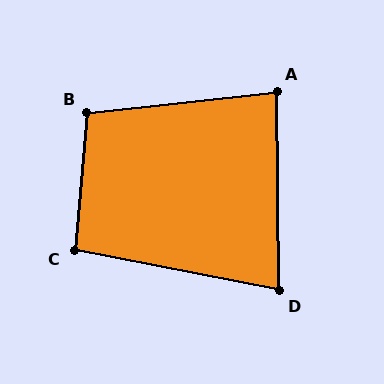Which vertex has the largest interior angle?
B, at approximately 102 degrees.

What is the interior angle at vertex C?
Approximately 96 degrees (obtuse).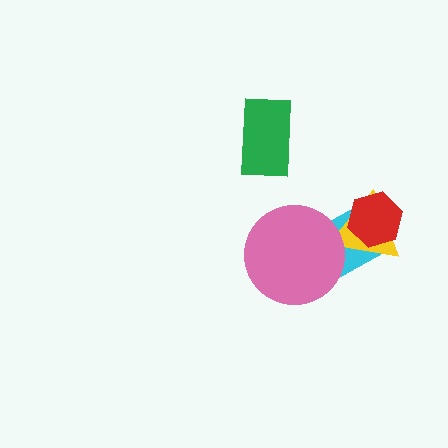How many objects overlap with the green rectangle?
0 objects overlap with the green rectangle.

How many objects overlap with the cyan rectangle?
3 objects overlap with the cyan rectangle.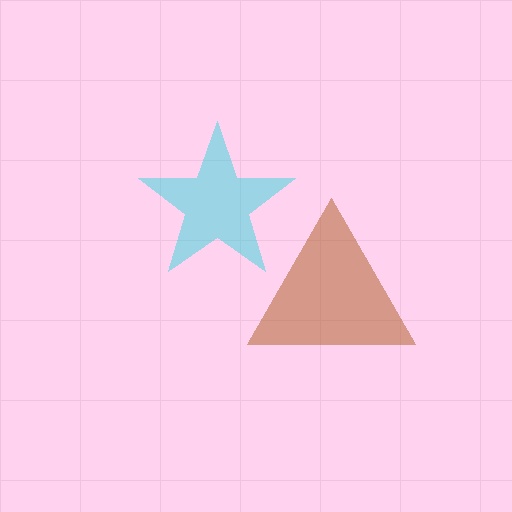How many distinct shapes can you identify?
There are 2 distinct shapes: a brown triangle, a cyan star.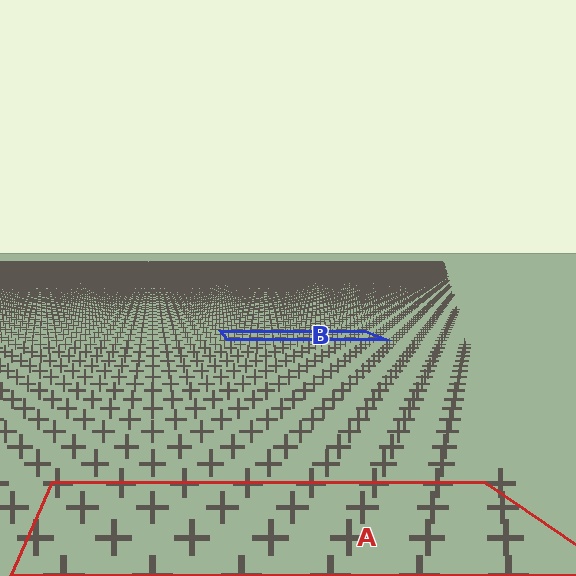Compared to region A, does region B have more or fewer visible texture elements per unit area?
Region B has more texture elements per unit area — they are packed more densely because it is farther away.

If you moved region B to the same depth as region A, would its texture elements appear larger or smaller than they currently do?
They would appear larger. At a closer depth, the same texture elements are projected at a bigger on-screen size.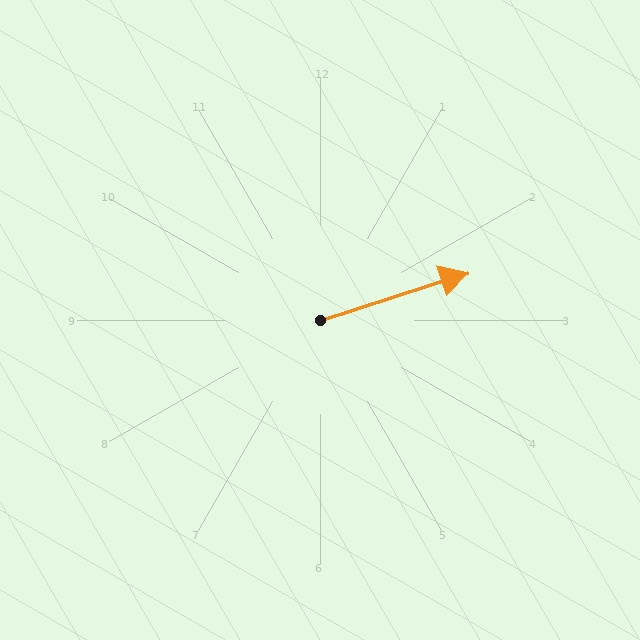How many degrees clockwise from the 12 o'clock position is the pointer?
Approximately 72 degrees.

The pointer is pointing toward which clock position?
Roughly 2 o'clock.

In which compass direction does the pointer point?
East.